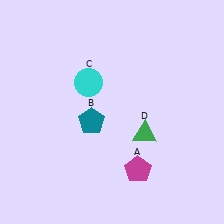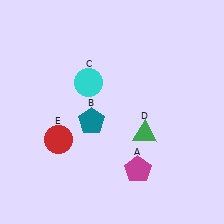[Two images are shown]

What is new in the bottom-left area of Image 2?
A red circle (E) was added in the bottom-left area of Image 2.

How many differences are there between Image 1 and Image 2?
There is 1 difference between the two images.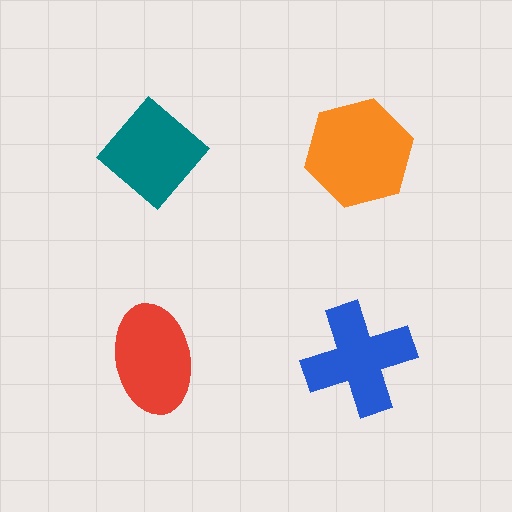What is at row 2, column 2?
A blue cross.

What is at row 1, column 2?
An orange hexagon.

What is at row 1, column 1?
A teal diamond.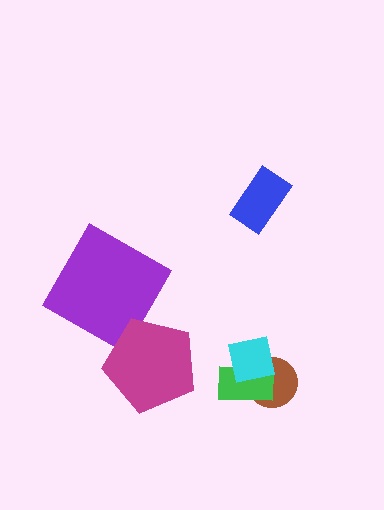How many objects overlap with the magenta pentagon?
0 objects overlap with the magenta pentagon.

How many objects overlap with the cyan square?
2 objects overlap with the cyan square.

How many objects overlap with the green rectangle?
2 objects overlap with the green rectangle.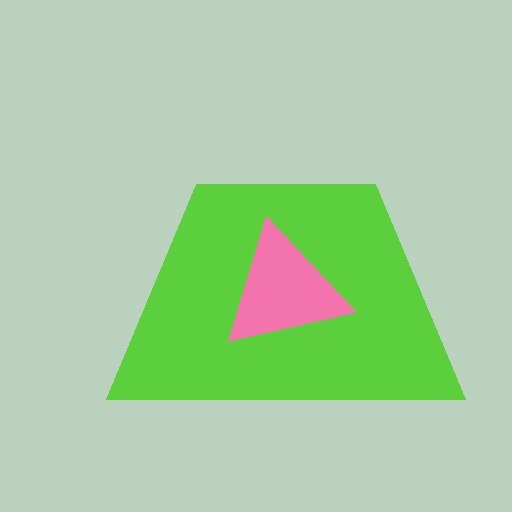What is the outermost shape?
The lime trapezoid.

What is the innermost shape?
The pink triangle.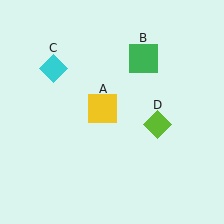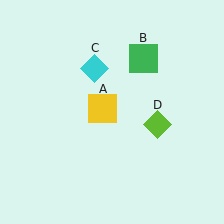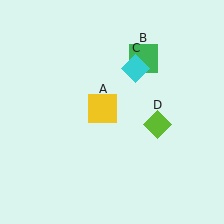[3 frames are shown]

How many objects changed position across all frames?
1 object changed position: cyan diamond (object C).